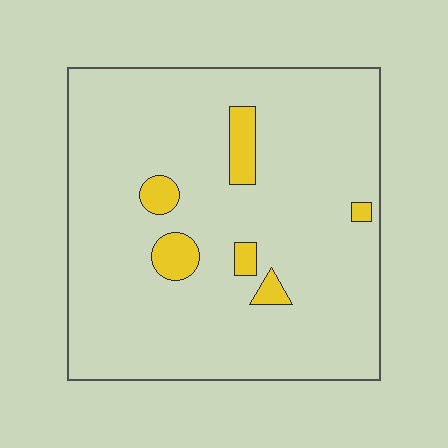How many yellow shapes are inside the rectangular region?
6.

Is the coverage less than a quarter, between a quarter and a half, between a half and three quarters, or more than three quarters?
Less than a quarter.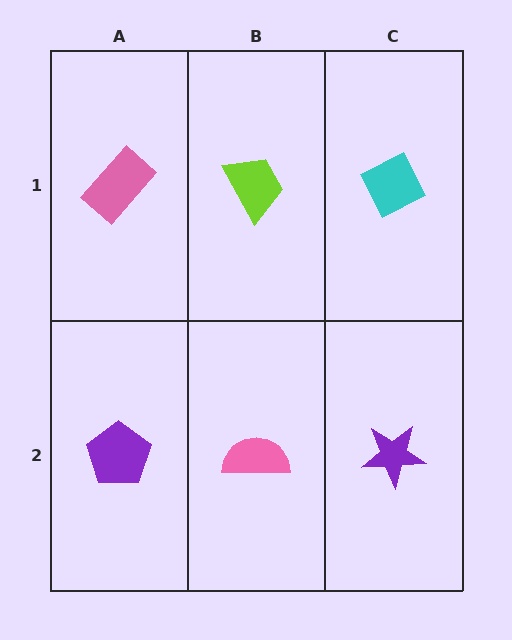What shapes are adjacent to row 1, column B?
A pink semicircle (row 2, column B), a pink rectangle (row 1, column A), a cyan diamond (row 1, column C).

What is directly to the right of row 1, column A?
A lime trapezoid.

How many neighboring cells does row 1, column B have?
3.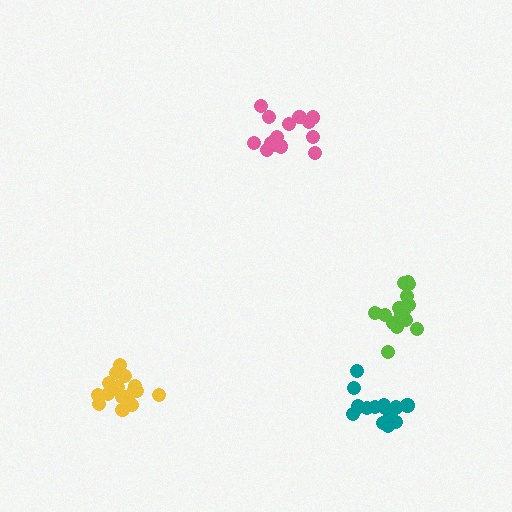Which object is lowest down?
The teal cluster is bottommost.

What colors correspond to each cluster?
The clusters are colored: lime, yellow, pink, teal.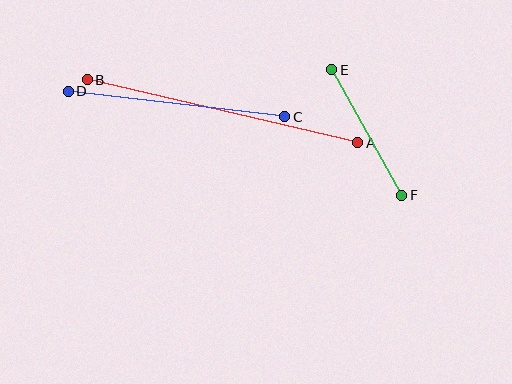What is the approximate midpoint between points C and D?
The midpoint is at approximately (177, 104) pixels.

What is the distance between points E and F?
The distance is approximately 143 pixels.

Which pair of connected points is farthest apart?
Points A and B are farthest apart.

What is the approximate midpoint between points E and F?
The midpoint is at approximately (367, 133) pixels.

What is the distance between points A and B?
The distance is approximately 277 pixels.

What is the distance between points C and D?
The distance is approximately 218 pixels.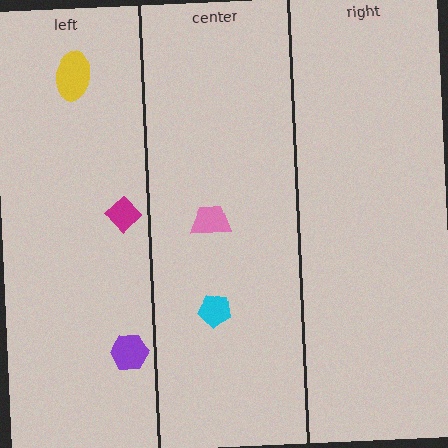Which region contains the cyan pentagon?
The center region.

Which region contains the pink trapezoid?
The center region.